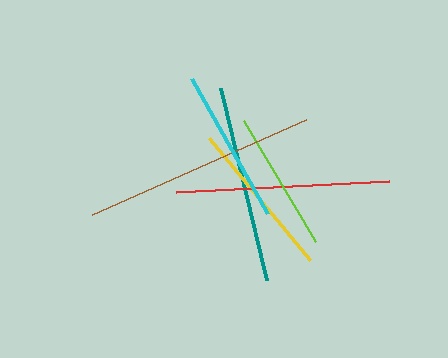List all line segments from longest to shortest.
From longest to shortest: brown, red, teal, yellow, cyan, lime.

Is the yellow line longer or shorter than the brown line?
The brown line is longer than the yellow line.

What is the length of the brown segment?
The brown segment is approximately 235 pixels long.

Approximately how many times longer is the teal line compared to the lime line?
The teal line is approximately 1.4 times the length of the lime line.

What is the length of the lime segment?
The lime segment is approximately 141 pixels long.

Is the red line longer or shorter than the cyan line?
The red line is longer than the cyan line.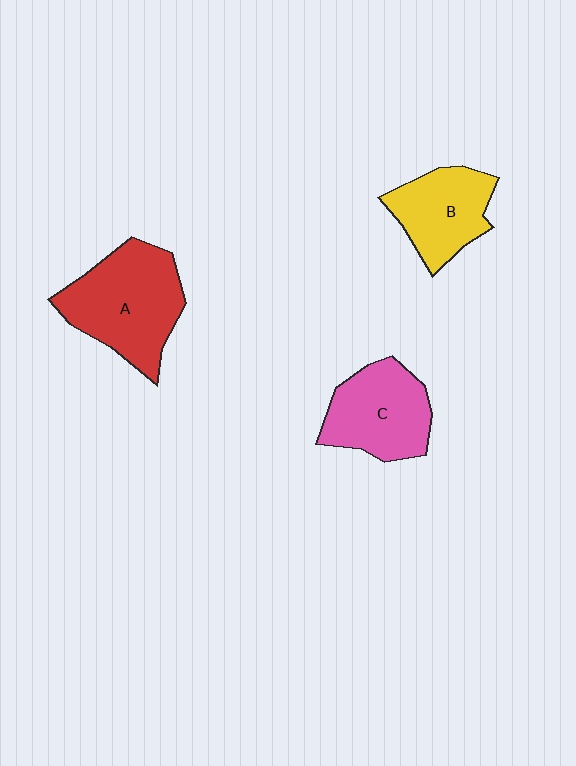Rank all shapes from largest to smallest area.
From largest to smallest: A (red), C (pink), B (yellow).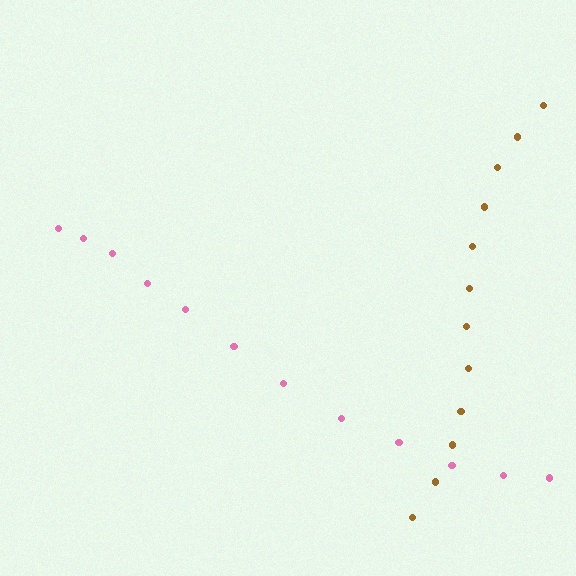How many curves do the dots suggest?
There are 2 distinct paths.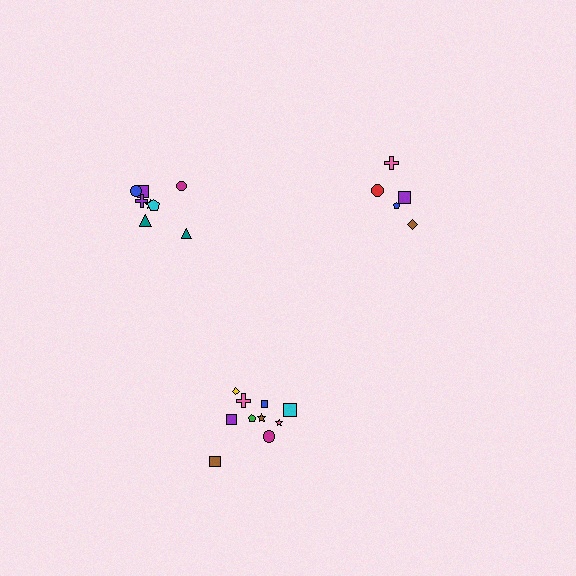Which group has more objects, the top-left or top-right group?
The top-left group.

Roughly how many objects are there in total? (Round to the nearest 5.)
Roughly 25 objects in total.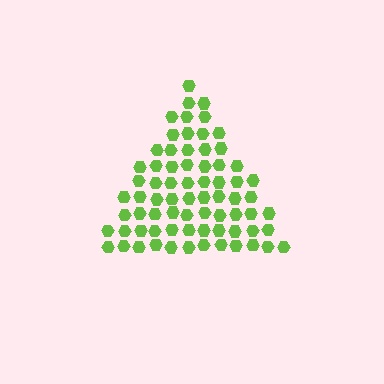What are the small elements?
The small elements are hexagons.